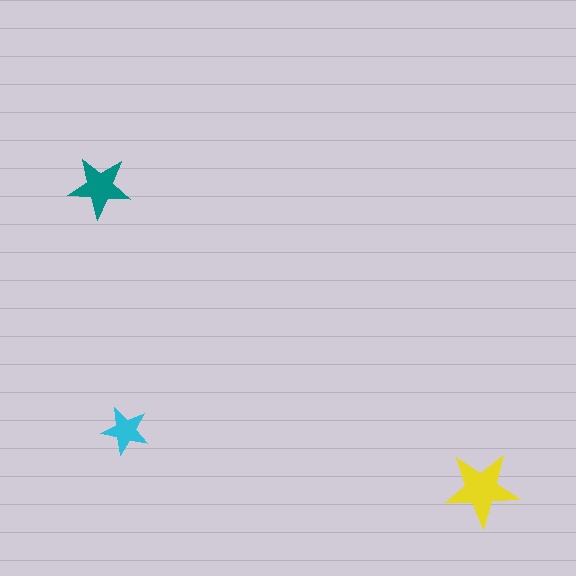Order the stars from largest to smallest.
the yellow one, the teal one, the cyan one.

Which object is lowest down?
The yellow star is bottommost.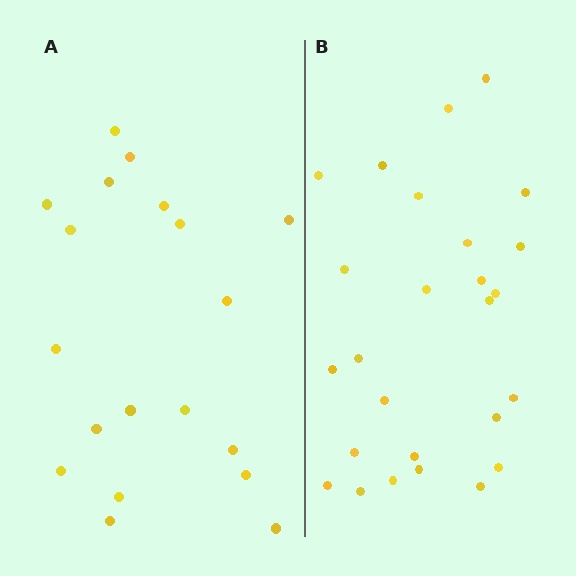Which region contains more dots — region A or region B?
Region B (the right region) has more dots.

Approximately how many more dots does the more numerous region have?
Region B has roughly 8 or so more dots than region A.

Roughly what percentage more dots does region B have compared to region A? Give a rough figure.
About 35% more.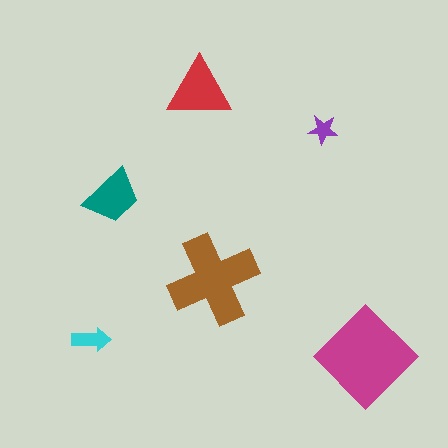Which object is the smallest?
The purple star.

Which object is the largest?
The magenta diamond.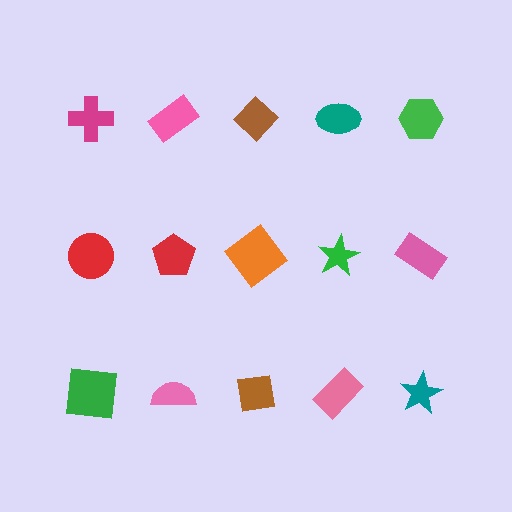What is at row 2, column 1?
A red circle.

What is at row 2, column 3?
An orange diamond.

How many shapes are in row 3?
5 shapes.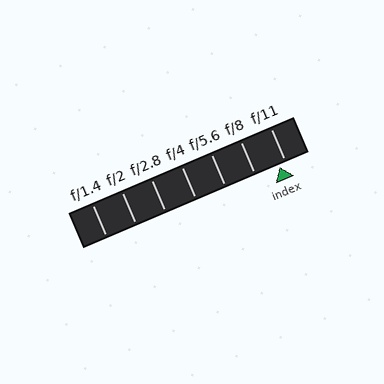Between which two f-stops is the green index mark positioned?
The index mark is between f/8 and f/11.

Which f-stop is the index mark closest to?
The index mark is closest to f/11.